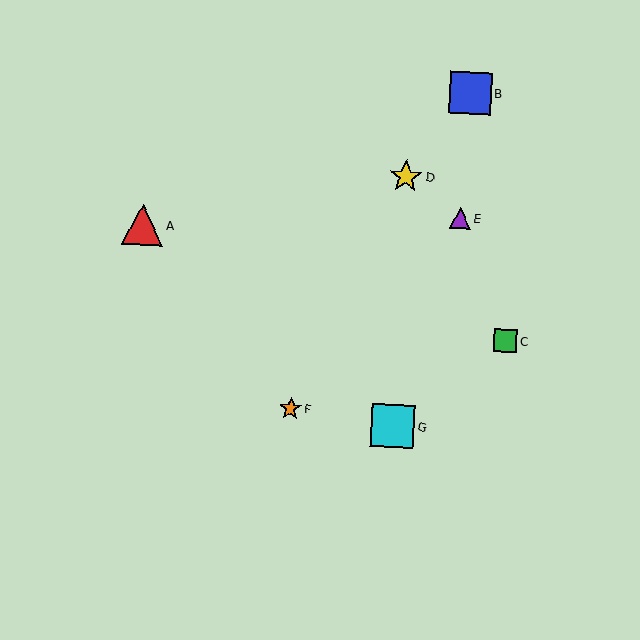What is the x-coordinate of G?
Object G is at x≈393.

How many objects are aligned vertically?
2 objects (D, G) are aligned vertically.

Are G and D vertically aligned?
Yes, both are at x≈393.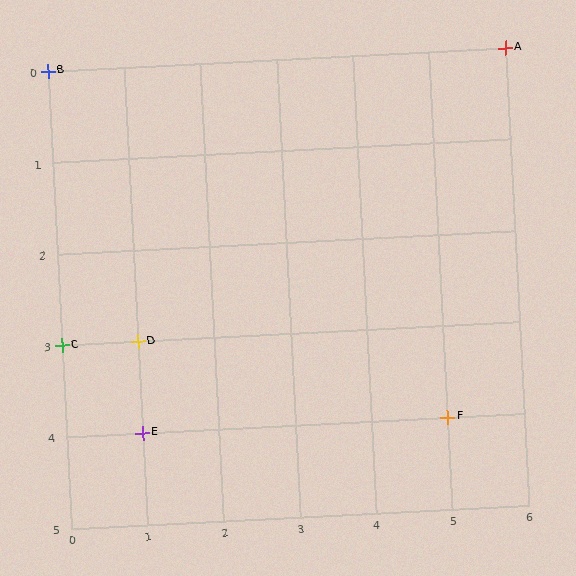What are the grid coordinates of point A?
Point A is at grid coordinates (6, 0).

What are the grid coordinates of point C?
Point C is at grid coordinates (0, 3).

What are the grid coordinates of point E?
Point E is at grid coordinates (1, 4).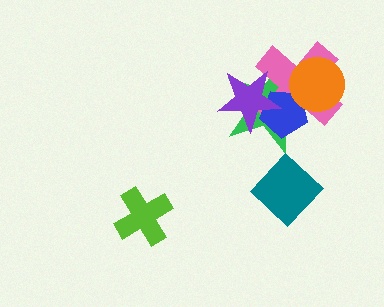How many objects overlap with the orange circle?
3 objects overlap with the orange circle.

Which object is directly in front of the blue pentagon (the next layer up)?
The orange circle is directly in front of the blue pentagon.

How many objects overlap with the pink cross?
4 objects overlap with the pink cross.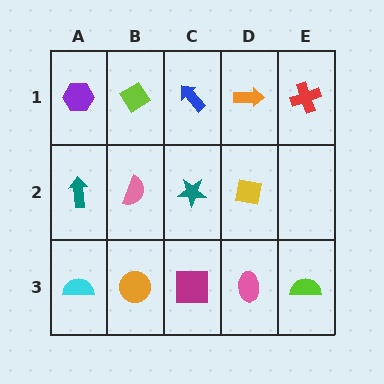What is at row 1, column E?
A red cross.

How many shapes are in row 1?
5 shapes.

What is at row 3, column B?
An orange circle.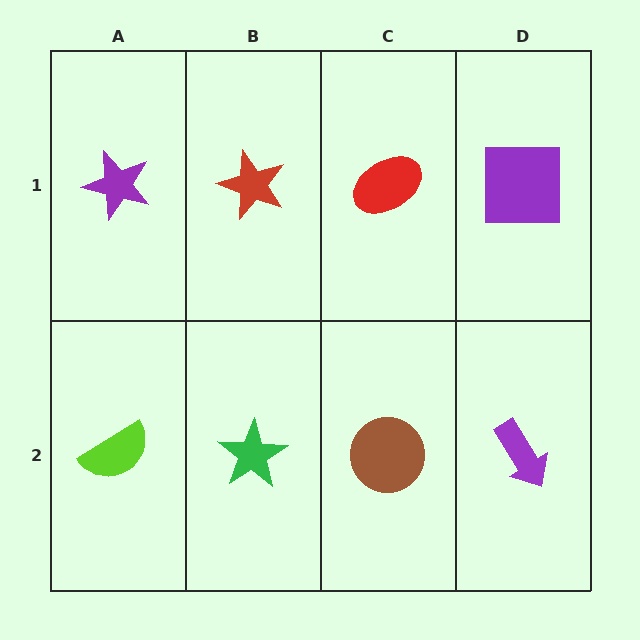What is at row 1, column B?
A red star.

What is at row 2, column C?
A brown circle.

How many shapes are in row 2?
4 shapes.